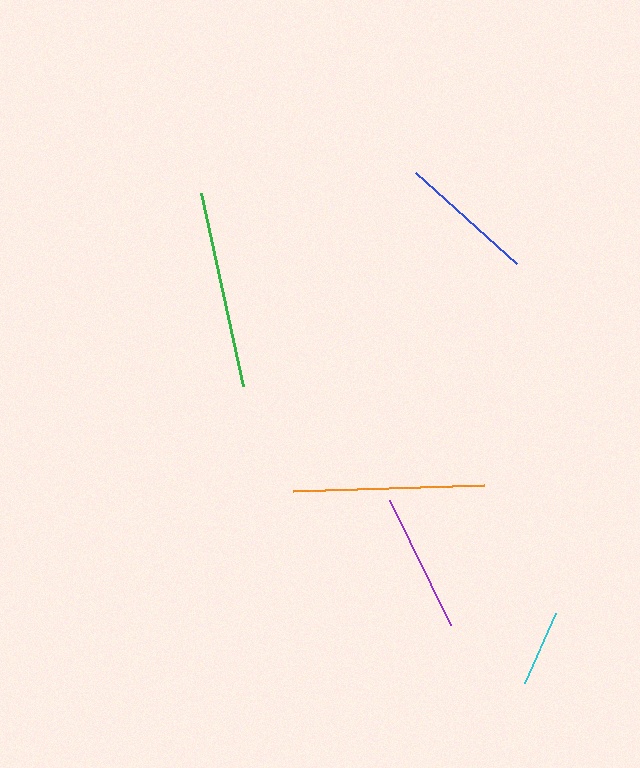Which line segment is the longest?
The green line is the longest at approximately 198 pixels.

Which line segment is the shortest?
The cyan line is the shortest at approximately 76 pixels.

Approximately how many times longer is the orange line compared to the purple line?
The orange line is approximately 1.4 times the length of the purple line.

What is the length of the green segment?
The green segment is approximately 198 pixels long.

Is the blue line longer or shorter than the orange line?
The orange line is longer than the blue line.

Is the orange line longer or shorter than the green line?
The green line is longer than the orange line.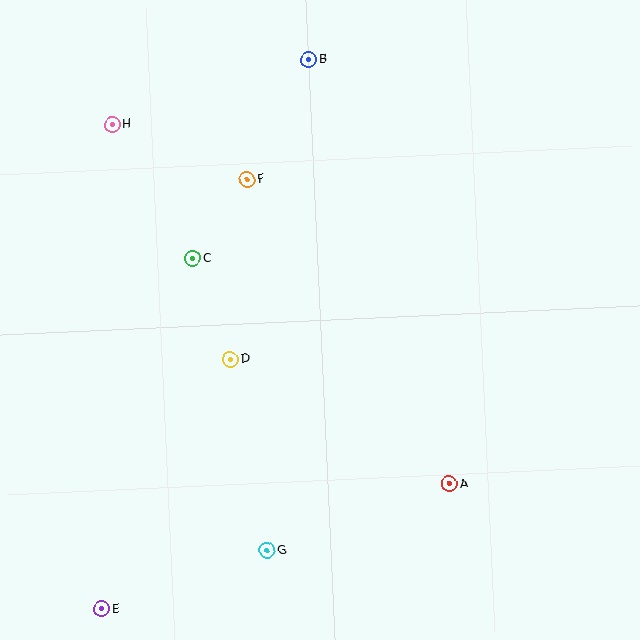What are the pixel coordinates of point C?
Point C is at (193, 258).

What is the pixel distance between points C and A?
The distance between C and A is 342 pixels.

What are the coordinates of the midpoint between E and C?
The midpoint between E and C is at (147, 434).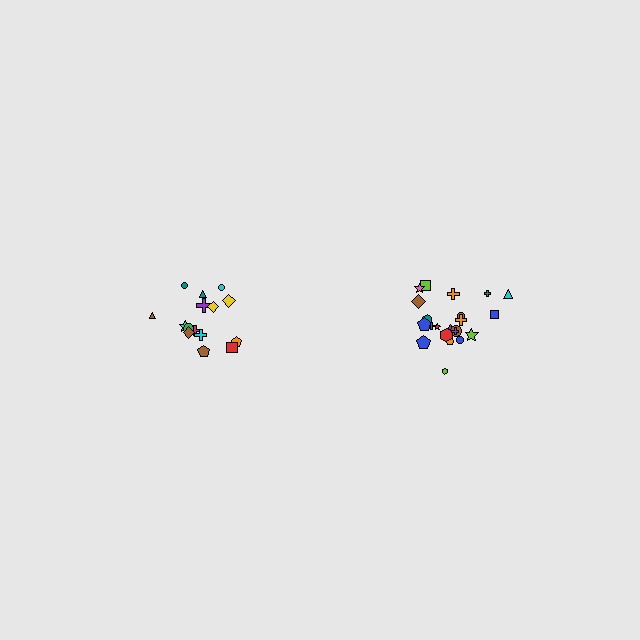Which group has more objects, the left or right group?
The right group.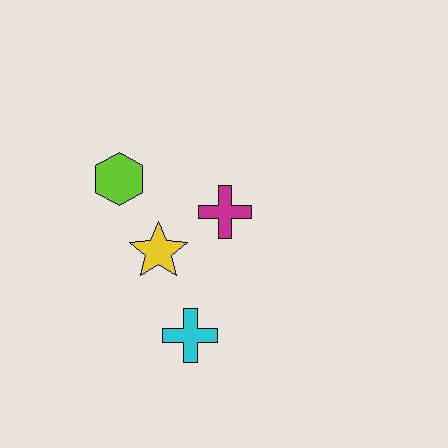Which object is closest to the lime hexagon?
The yellow star is closest to the lime hexagon.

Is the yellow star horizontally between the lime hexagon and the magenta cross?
Yes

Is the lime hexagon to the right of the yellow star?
No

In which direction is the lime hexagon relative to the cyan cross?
The lime hexagon is above the cyan cross.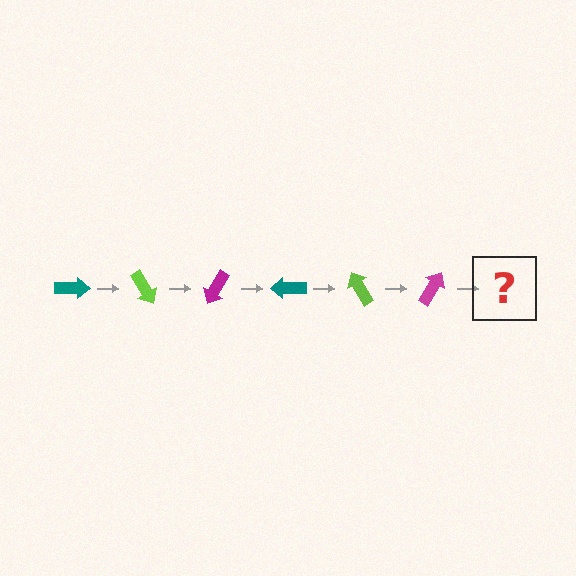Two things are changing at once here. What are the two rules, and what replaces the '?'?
The two rules are that it rotates 60 degrees each step and the color cycles through teal, lime, and magenta. The '?' should be a teal arrow, rotated 360 degrees from the start.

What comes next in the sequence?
The next element should be a teal arrow, rotated 360 degrees from the start.